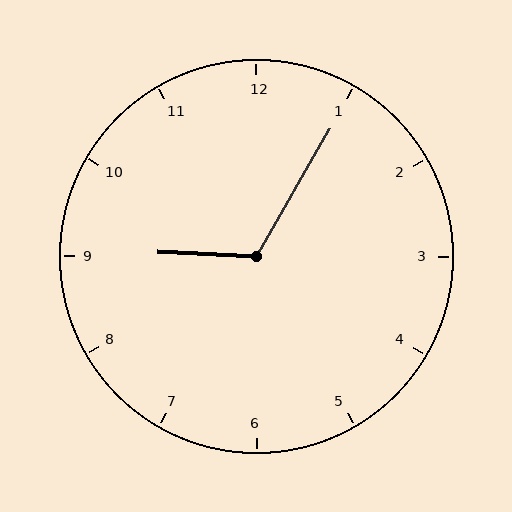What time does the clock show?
9:05.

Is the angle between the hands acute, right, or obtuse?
It is obtuse.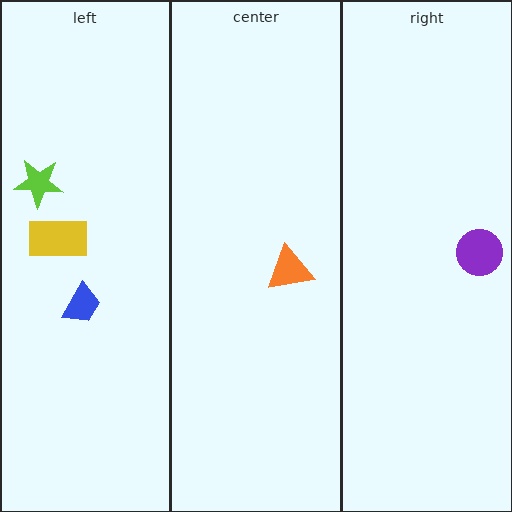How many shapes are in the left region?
3.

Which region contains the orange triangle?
The center region.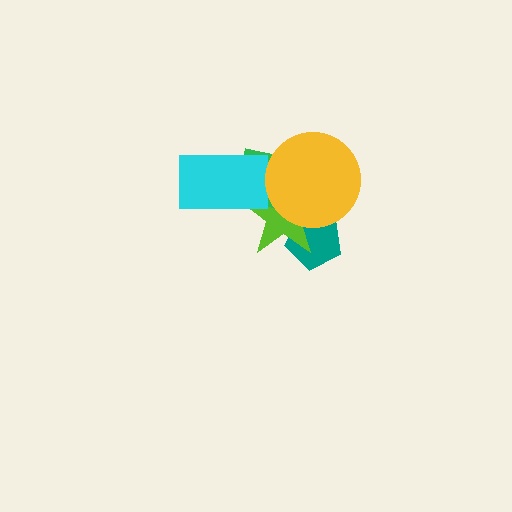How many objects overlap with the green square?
3 objects overlap with the green square.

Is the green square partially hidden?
Yes, it is partially covered by another shape.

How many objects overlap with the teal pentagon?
2 objects overlap with the teal pentagon.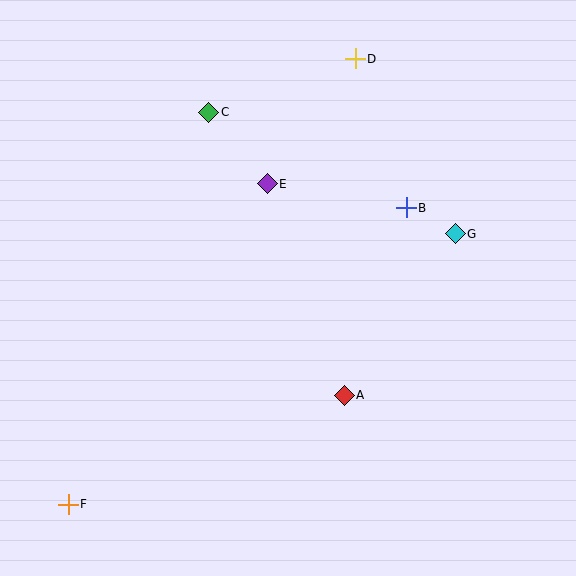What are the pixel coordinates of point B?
Point B is at (406, 208).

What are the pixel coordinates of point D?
Point D is at (355, 59).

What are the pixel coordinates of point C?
Point C is at (209, 112).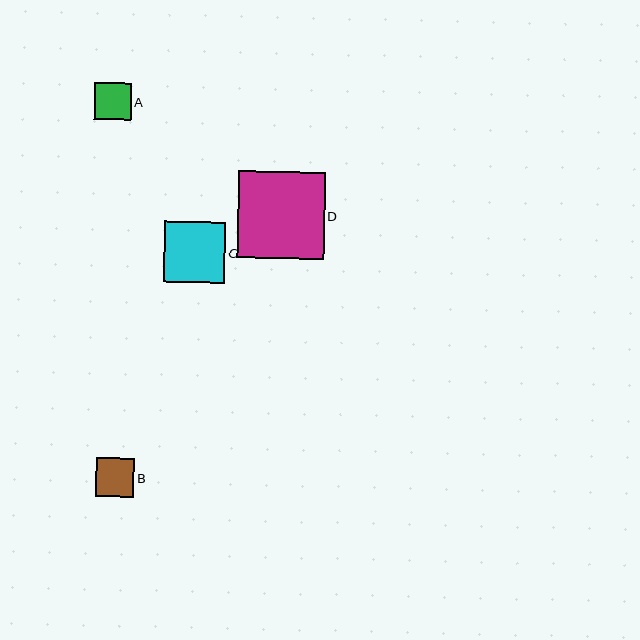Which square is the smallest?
Square A is the smallest with a size of approximately 37 pixels.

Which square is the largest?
Square D is the largest with a size of approximately 87 pixels.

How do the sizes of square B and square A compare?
Square B and square A are approximately the same size.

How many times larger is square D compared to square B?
Square D is approximately 2.3 times the size of square B.